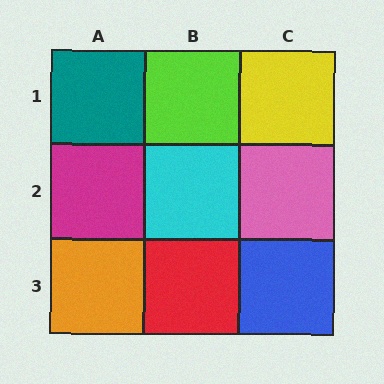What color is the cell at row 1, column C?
Yellow.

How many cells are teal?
1 cell is teal.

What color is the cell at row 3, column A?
Orange.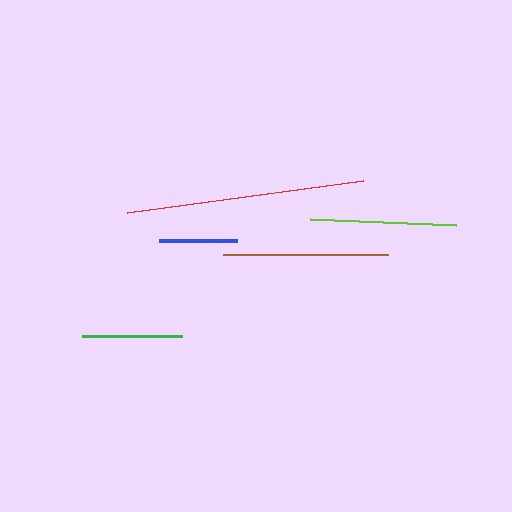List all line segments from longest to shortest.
From longest to shortest: red, brown, lime, green, blue.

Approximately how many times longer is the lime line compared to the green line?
The lime line is approximately 1.5 times the length of the green line.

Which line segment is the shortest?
The blue line is the shortest at approximately 77 pixels.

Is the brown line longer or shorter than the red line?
The red line is longer than the brown line.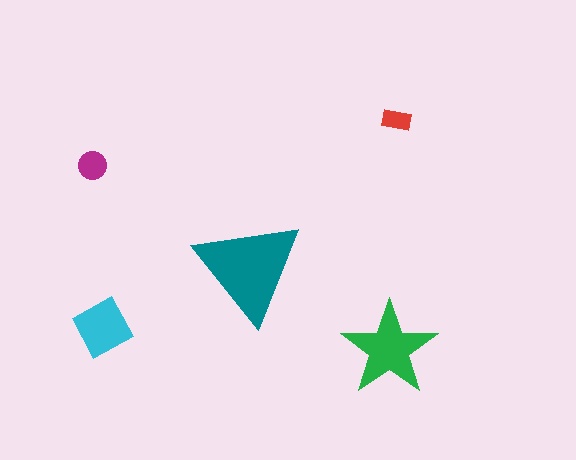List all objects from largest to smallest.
The teal triangle, the green star, the cyan diamond, the magenta circle, the red rectangle.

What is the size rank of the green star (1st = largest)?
2nd.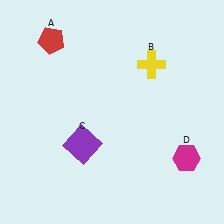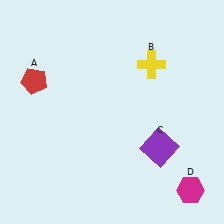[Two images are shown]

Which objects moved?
The objects that moved are: the red pentagon (A), the purple square (C), the magenta hexagon (D).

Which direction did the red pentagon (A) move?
The red pentagon (A) moved down.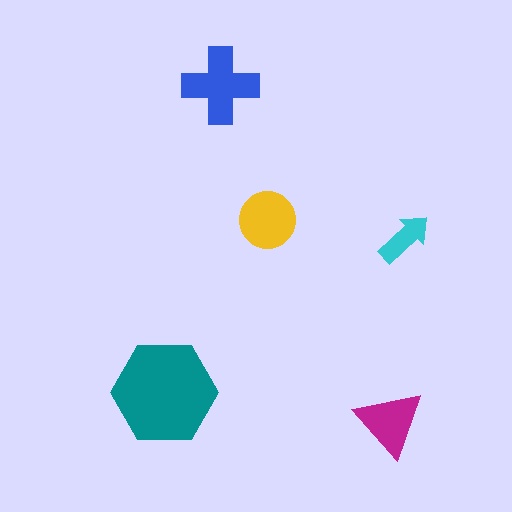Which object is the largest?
The teal hexagon.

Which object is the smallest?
The cyan arrow.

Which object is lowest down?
The magenta triangle is bottommost.